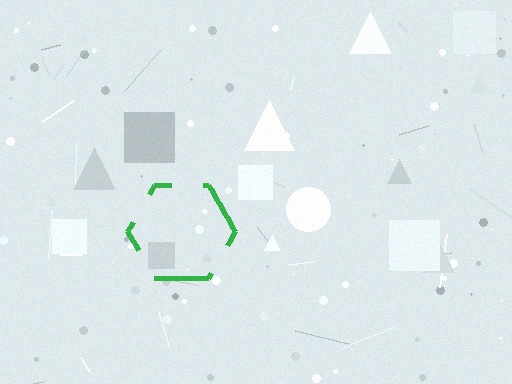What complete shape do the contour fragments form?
The contour fragments form a hexagon.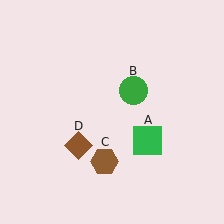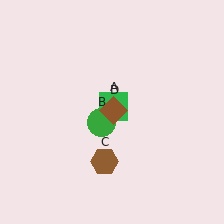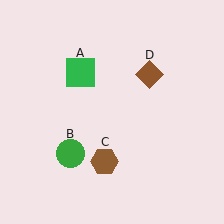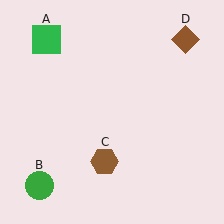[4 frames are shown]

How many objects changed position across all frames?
3 objects changed position: green square (object A), green circle (object B), brown diamond (object D).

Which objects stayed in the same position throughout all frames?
Brown hexagon (object C) remained stationary.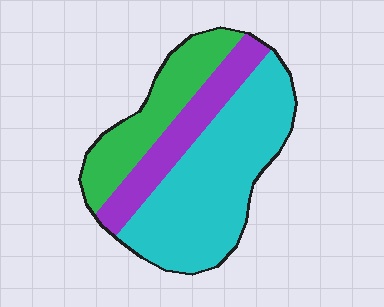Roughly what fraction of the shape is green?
Green covers around 25% of the shape.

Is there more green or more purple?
Green.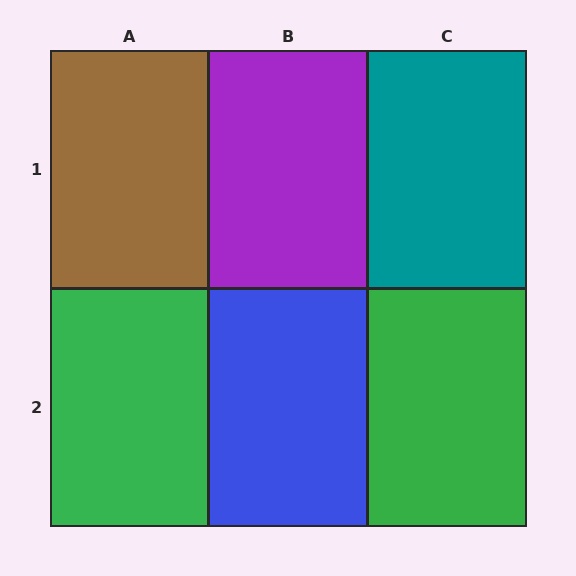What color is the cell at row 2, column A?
Green.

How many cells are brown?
1 cell is brown.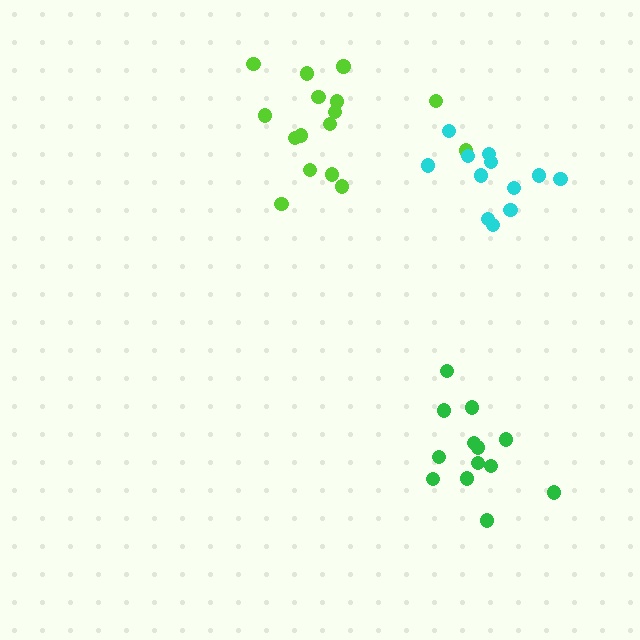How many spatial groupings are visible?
There are 3 spatial groupings.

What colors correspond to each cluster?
The clusters are colored: lime, cyan, green.